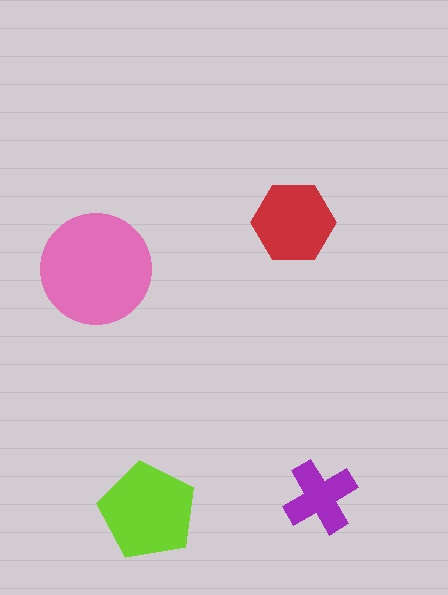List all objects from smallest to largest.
The purple cross, the red hexagon, the lime pentagon, the pink circle.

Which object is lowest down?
The lime pentagon is bottommost.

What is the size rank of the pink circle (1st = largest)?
1st.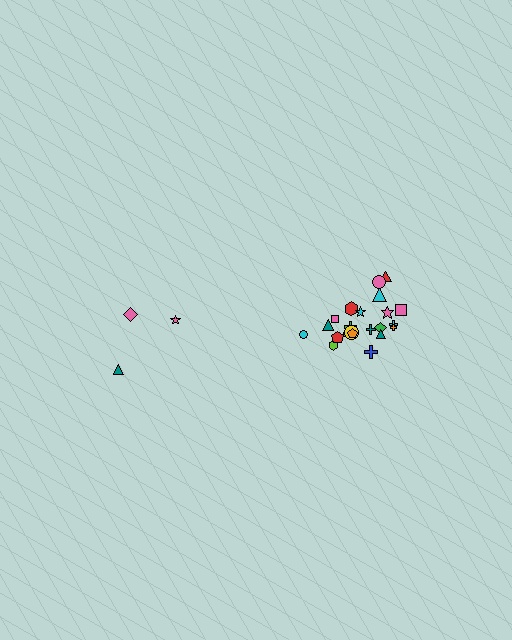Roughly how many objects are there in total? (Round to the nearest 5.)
Roughly 25 objects in total.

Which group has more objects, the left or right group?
The right group.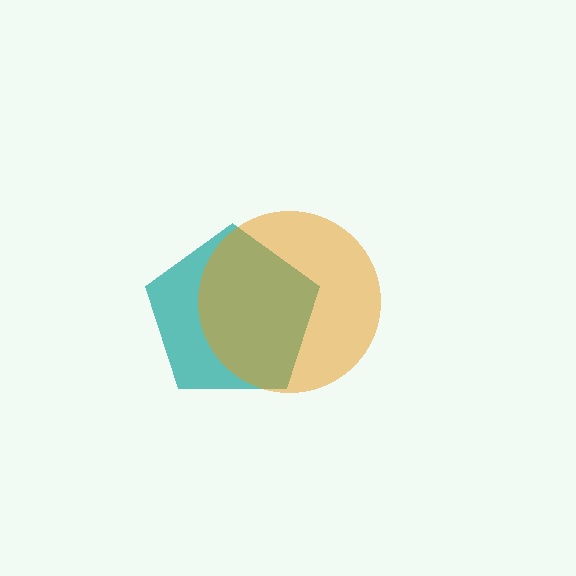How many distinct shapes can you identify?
There are 2 distinct shapes: a teal pentagon, an orange circle.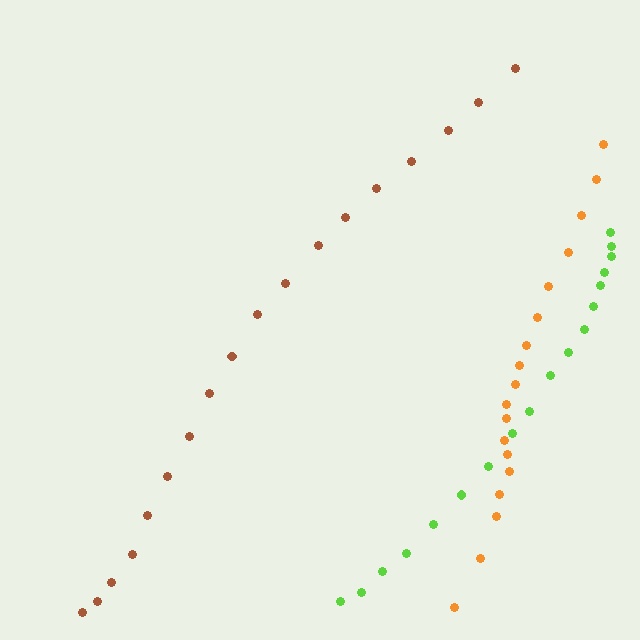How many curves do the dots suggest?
There are 3 distinct paths.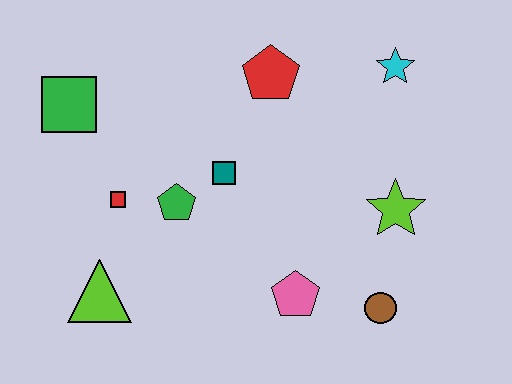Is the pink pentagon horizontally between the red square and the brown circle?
Yes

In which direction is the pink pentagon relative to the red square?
The pink pentagon is to the right of the red square.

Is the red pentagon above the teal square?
Yes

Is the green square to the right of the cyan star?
No